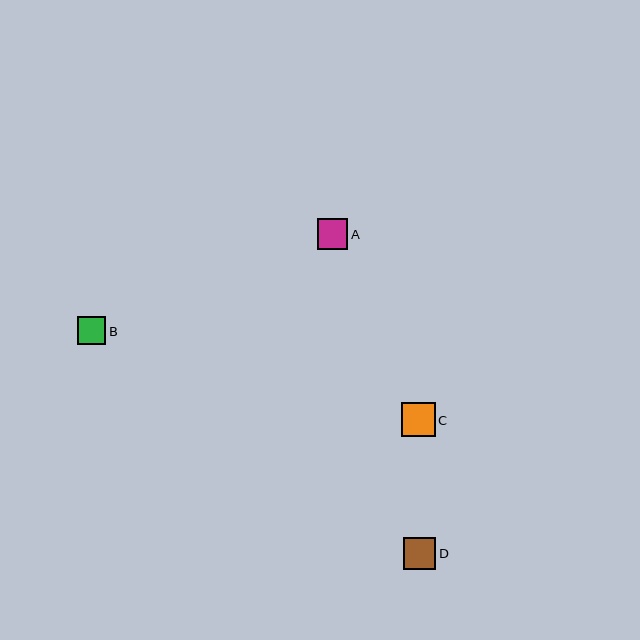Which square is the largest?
Square C is the largest with a size of approximately 34 pixels.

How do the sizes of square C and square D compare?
Square C and square D are approximately the same size.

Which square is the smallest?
Square B is the smallest with a size of approximately 28 pixels.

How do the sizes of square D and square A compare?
Square D and square A are approximately the same size.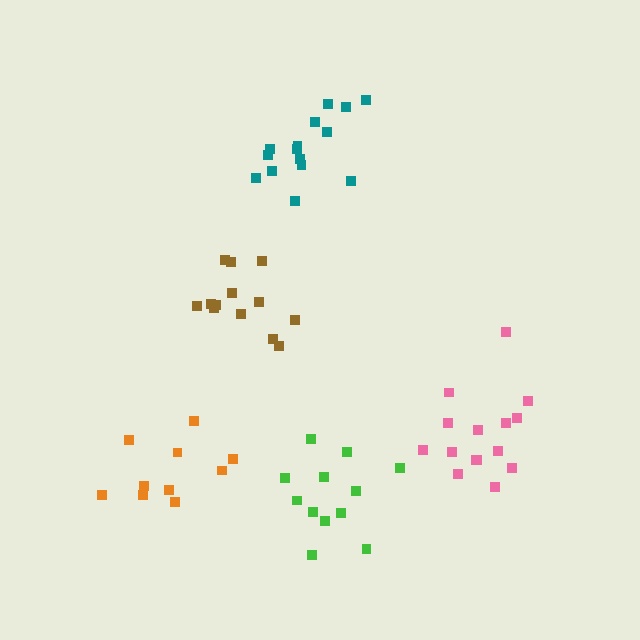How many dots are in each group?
Group 1: 13 dots, Group 2: 15 dots, Group 3: 12 dots, Group 4: 10 dots, Group 5: 15 dots (65 total).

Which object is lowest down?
The green cluster is bottommost.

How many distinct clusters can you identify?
There are 5 distinct clusters.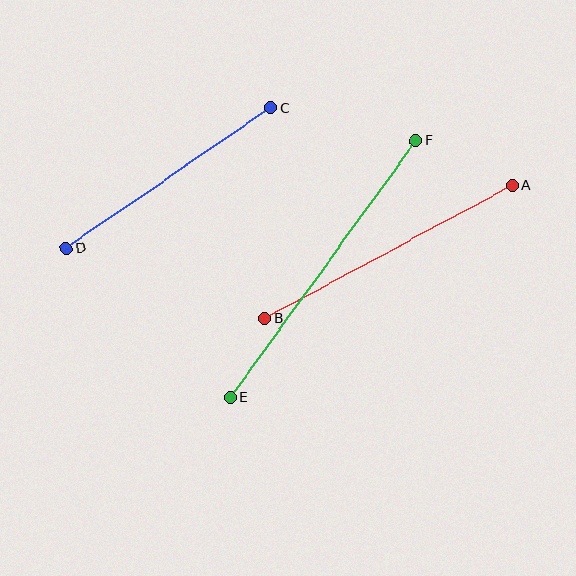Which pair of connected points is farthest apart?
Points E and F are farthest apart.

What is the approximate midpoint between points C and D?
The midpoint is at approximately (168, 178) pixels.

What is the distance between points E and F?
The distance is approximately 317 pixels.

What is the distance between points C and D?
The distance is approximately 247 pixels.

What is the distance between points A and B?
The distance is approximately 280 pixels.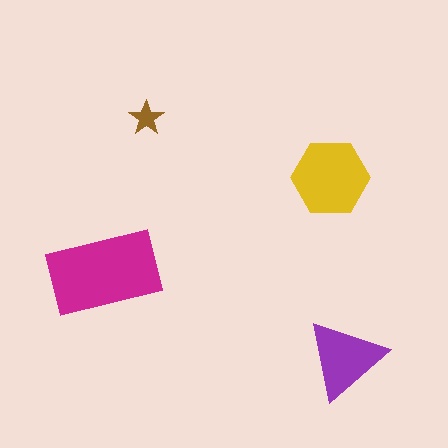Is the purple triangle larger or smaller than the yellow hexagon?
Smaller.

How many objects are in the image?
There are 4 objects in the image.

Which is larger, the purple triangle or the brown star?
The purple triangle.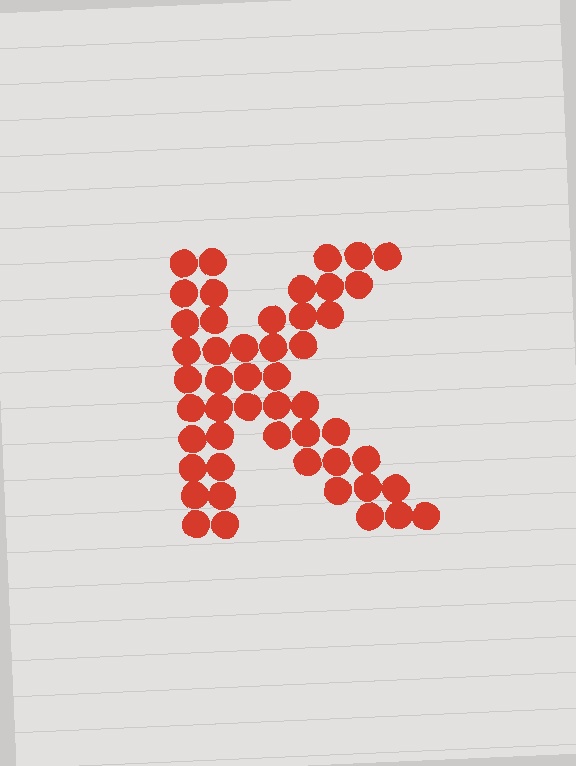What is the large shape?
The large shape is the letter K.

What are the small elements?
The small elements are circles.